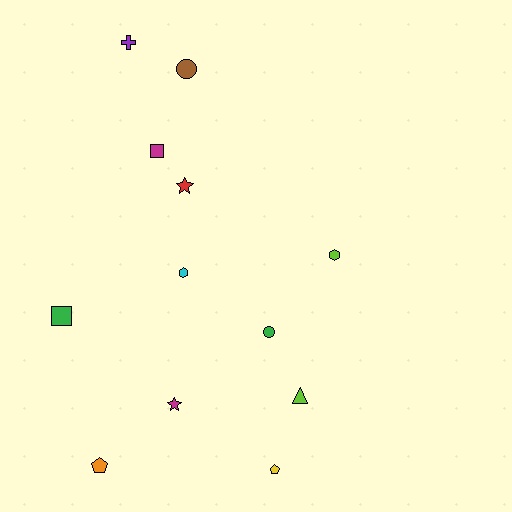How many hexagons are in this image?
There are 2 hexagons.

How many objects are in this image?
There are 12 objects.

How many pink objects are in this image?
There are no pink objects.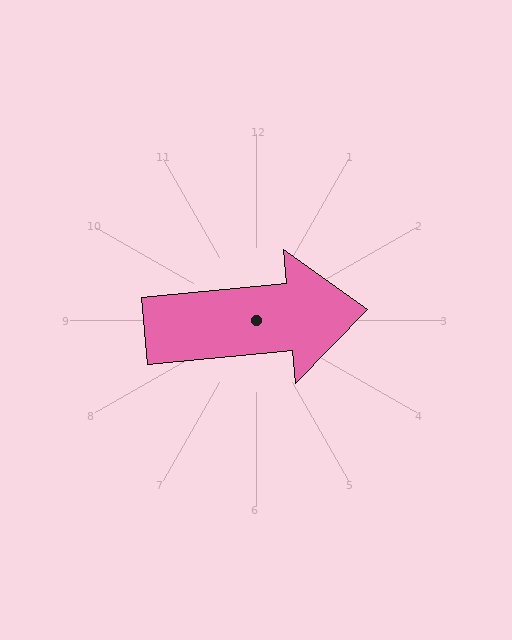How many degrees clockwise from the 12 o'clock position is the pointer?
Approximately 85 degrees.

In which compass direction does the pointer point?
East.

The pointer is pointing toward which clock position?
Roughly 3 o'clock.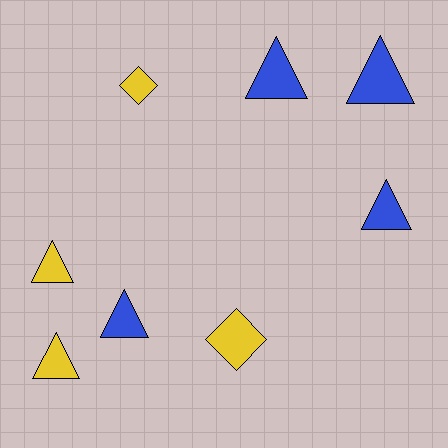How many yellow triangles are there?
There are 2 yellow triangles.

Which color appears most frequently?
Blue, with 4 objects.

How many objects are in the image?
There are 8 objects.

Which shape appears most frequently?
Triangle, with 6 objects.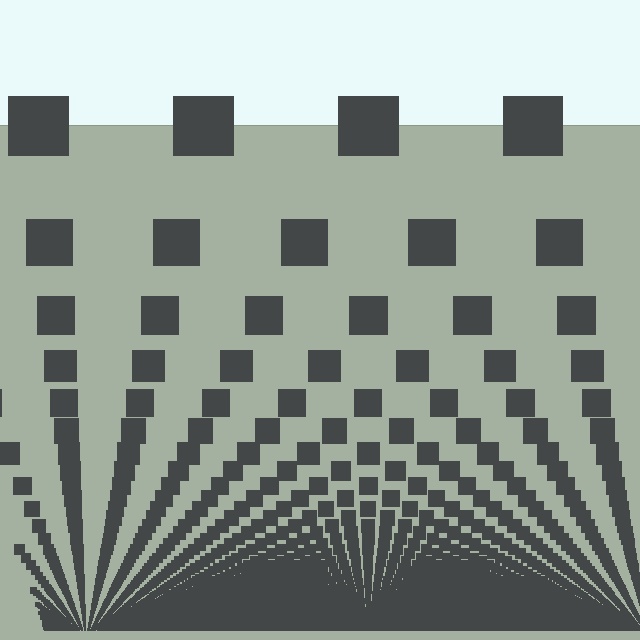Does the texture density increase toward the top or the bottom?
Density increases toward the bottom.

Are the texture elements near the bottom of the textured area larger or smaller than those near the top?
Smaller. The gradient is inverted — elements near the bottom are smaller and denser.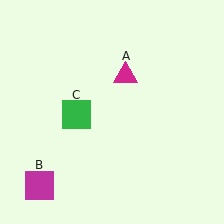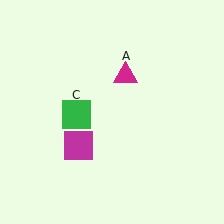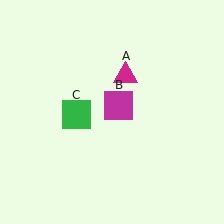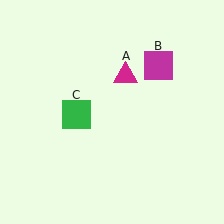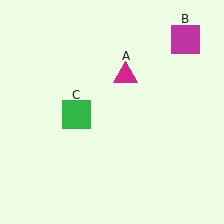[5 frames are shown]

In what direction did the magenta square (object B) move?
The magenta square (object B) moved up and to the right.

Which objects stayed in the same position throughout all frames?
Magenta triangle (object A) and green square (object C) remained stationary.